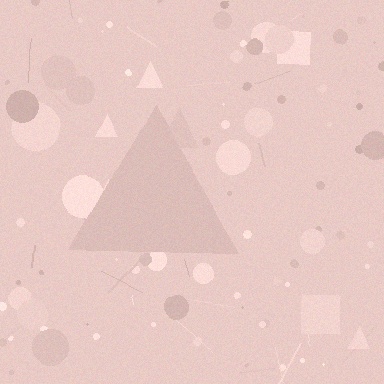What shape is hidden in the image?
A triangle is hidden in the image.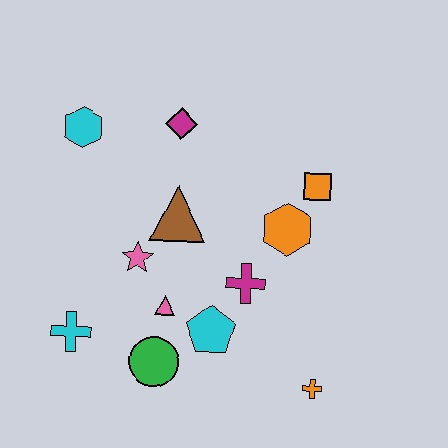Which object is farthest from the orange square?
The cyan cross is farthest from the orange square.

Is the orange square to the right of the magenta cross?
Yes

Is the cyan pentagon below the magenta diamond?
Yes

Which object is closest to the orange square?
The orange hexagon is closest to the orange square.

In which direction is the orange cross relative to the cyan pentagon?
The orange cross is to the right of the cyan pentagon.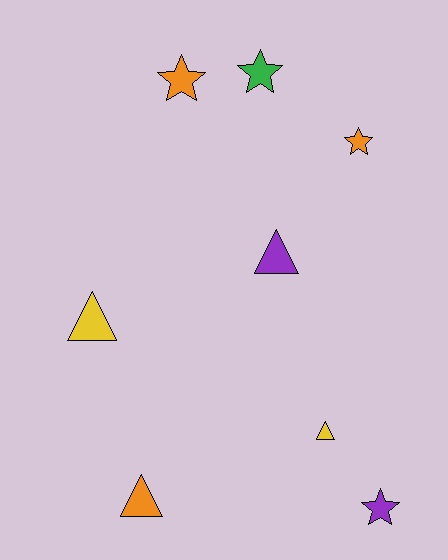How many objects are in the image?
There are 8 objects.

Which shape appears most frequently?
Triangle, with 4 objects.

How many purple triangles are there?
There is 1 purple triangle.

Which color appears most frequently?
Orange, with 3 objects.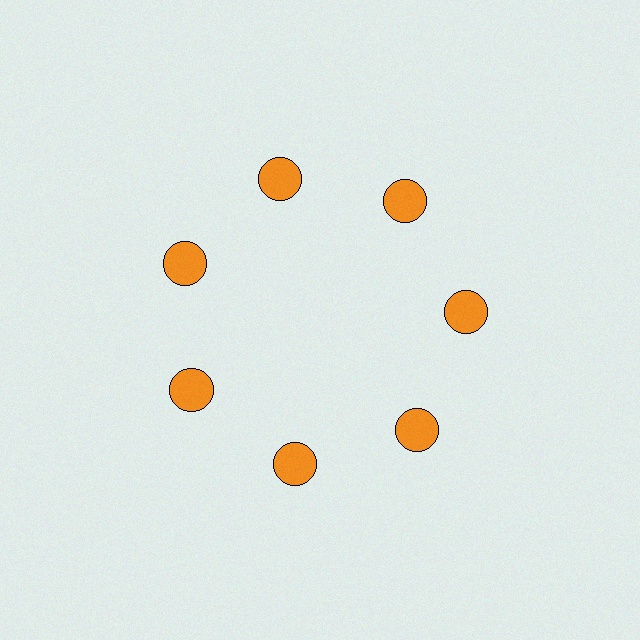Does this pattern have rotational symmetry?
Yes, this pattern has 7-fold rotational symmetry. It looks the same after rotating 51 degrees around the center.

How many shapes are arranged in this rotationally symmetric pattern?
There are 7 shapes, arranged in 7 groups of 1.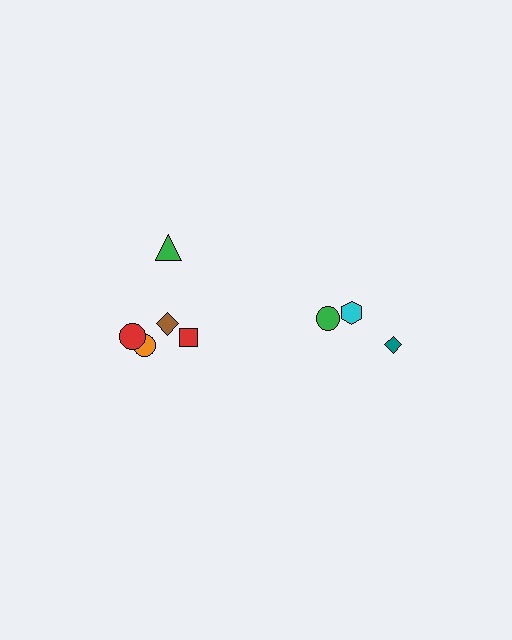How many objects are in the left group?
There are 5 objects.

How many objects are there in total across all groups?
There are 8 objects.